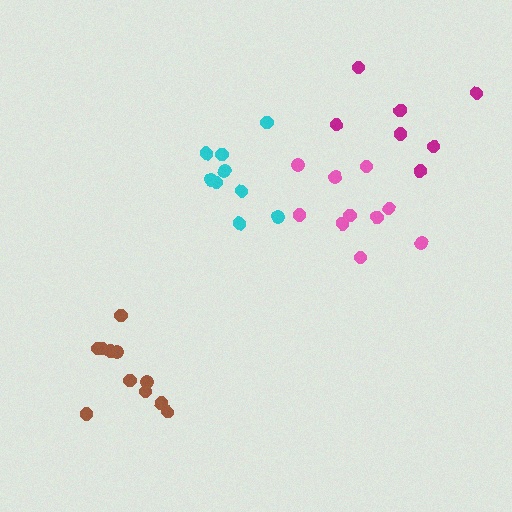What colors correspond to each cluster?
The clusters are colored: pink, brown, magenta, cyan.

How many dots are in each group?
Group 1: 10 dots, Group 2: 11 dots, Group 3: 7 dots, Group 4: 9 dots (37 total).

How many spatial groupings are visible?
There are 4 spatial groupings.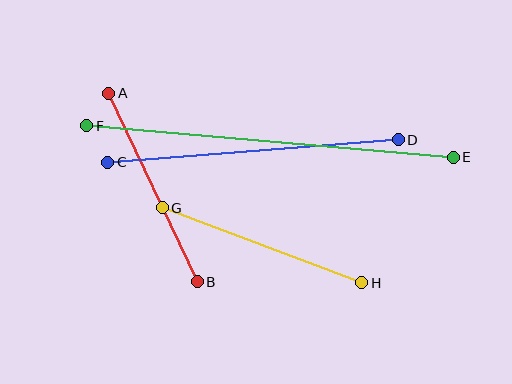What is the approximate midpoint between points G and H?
The midpoint is at approximately (262, 245) pixels.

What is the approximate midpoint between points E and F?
The midpoint is at approximately (270, 142) pixels.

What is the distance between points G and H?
The distance is approximately 213 pixels.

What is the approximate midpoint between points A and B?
The midpoint is at approximately (153, 187) pixels.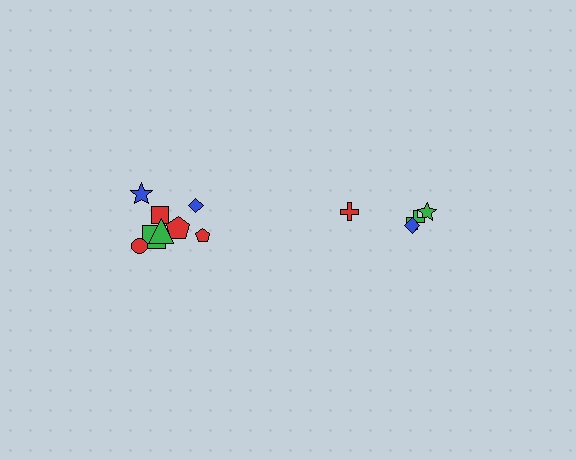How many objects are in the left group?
There are 8 objects.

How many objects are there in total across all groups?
There are 12 objects.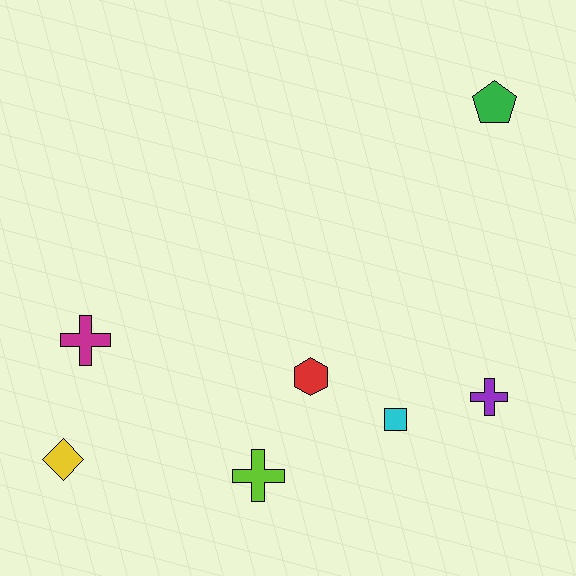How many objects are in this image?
There are 7 objects.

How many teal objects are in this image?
There are no teal objects.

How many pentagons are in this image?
There is 1 pentagon.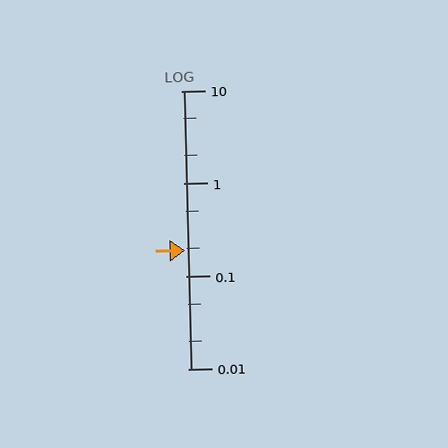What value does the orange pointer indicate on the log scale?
The pointer indicates approximately 0.19.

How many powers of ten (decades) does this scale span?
The scale spans 3 decades, from 0.01 to 10.